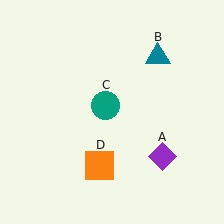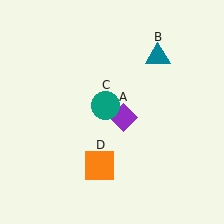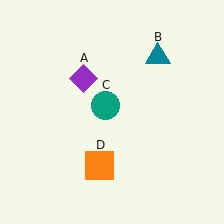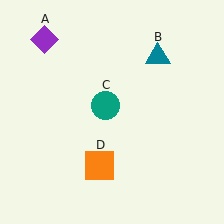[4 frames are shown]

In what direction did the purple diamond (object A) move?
The purple diamond (object A) moved up and to the left.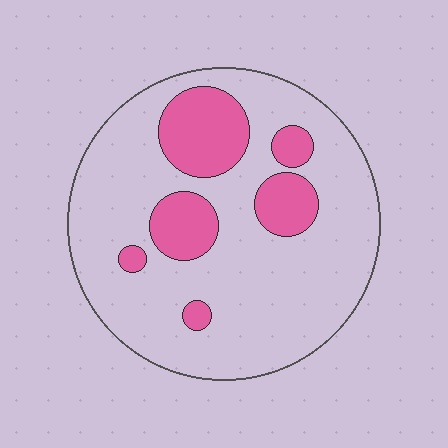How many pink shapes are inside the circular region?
6.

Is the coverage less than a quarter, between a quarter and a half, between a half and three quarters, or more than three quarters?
Less than a quarter.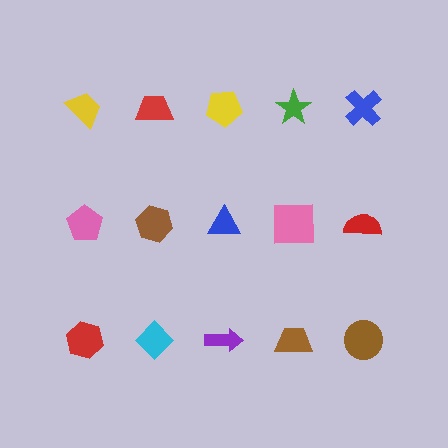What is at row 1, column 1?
A yellow trapezoid.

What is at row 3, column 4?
A brown trapezoid.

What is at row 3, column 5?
A brown circle.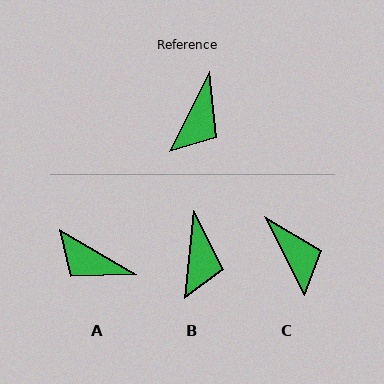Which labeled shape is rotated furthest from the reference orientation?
A, about 93 degrees away.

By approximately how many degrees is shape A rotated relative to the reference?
Approximately 93 degrees clockwise.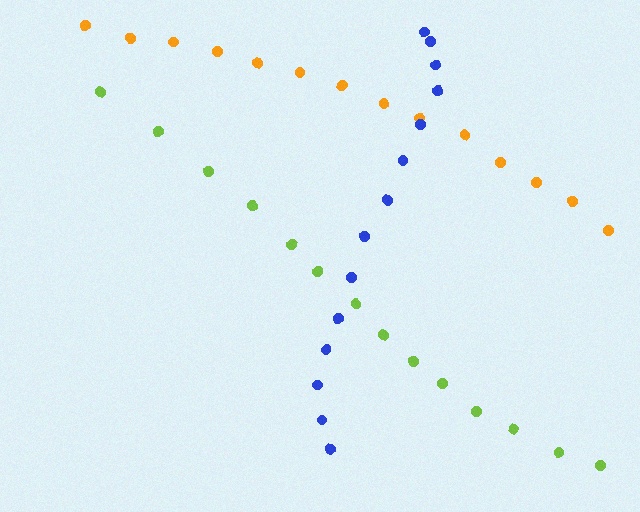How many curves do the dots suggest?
There are 3 distinct paths.